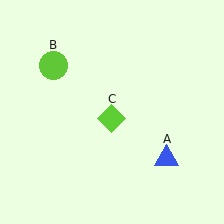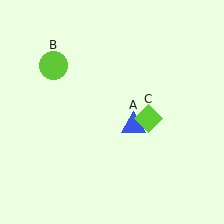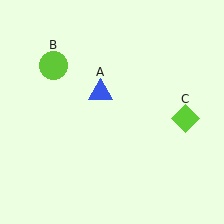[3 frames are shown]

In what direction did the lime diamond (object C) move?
The lime diamond (object C) moved right.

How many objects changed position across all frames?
2 objects changed position: blue triangle (object A), lime diamond (object C).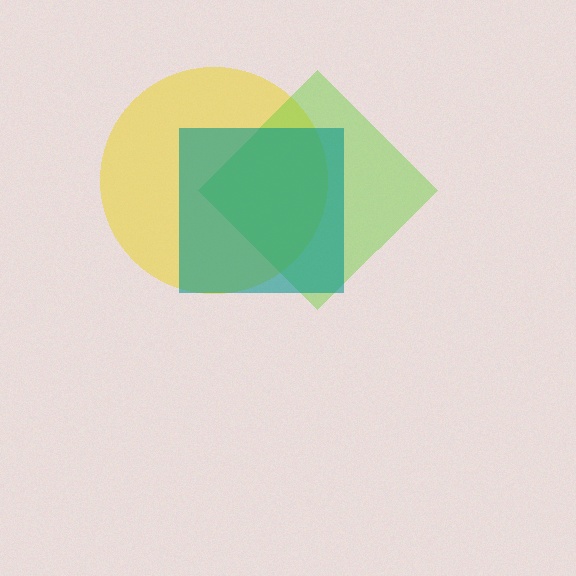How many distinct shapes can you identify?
There are 3 distinct shapes: a yellow circle, a lime diamond, a teal square.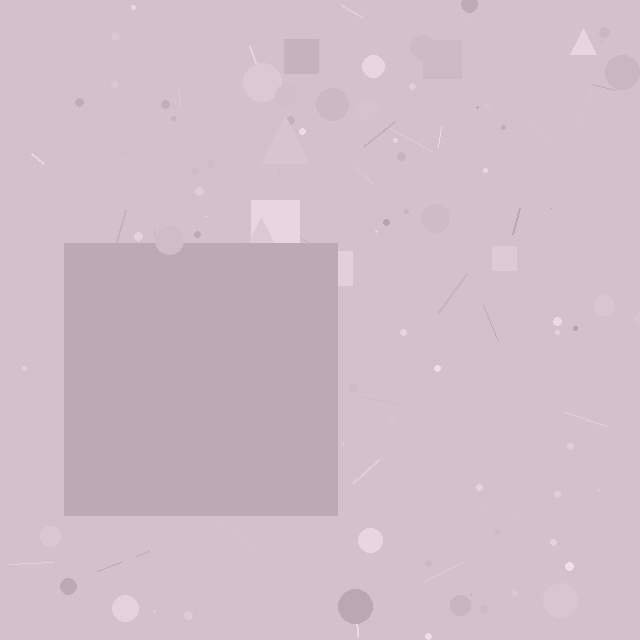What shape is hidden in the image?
A square is hidden in the image.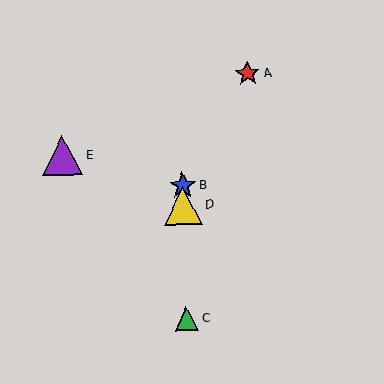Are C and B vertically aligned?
Yes, both are at x≈187.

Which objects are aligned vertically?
Objects B, C, D are aligned vertically.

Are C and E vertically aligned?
No, C is at x≈187 and E is at x≈63.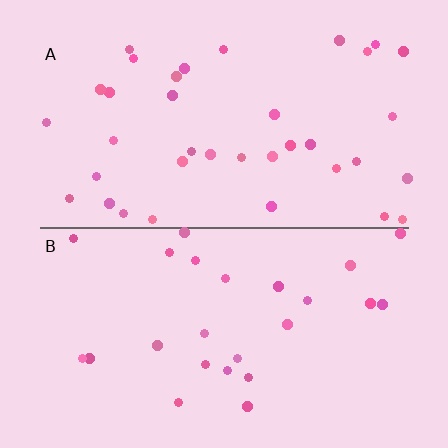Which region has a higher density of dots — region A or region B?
A (the top).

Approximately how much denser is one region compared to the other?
Approximately 1.5× — region A over region B.